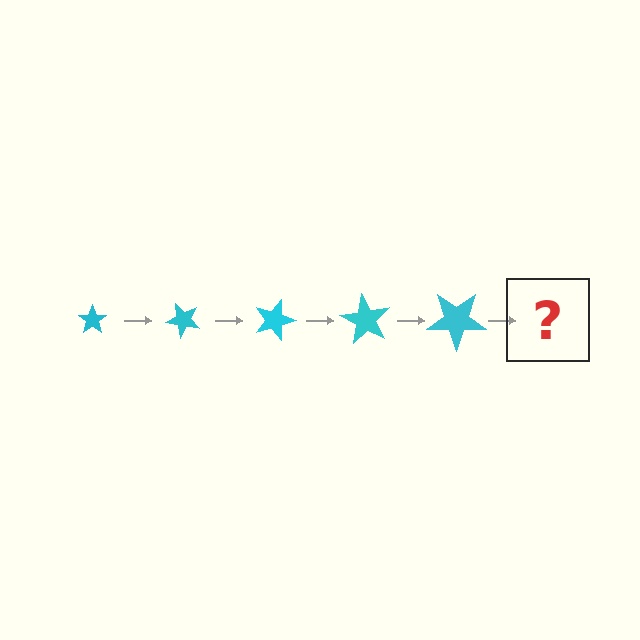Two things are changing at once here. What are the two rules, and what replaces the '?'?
The two rules are that the star grows larger each step and it rotates 45 degrees each step. The '?' should be a star, larger than the previous one and rotated 225 degrees from the start.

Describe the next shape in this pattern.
It should be a star, larger than the previous one and rotated 225 degrees from the start.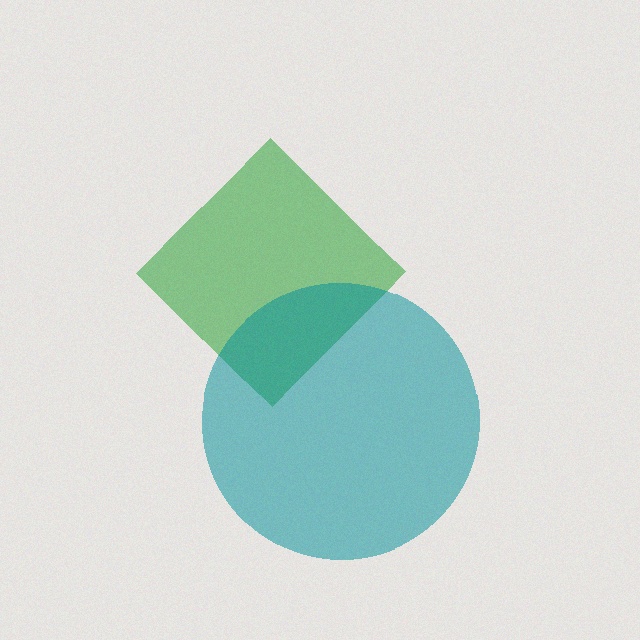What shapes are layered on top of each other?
The layered shapes are: a green diamond, a teal circle.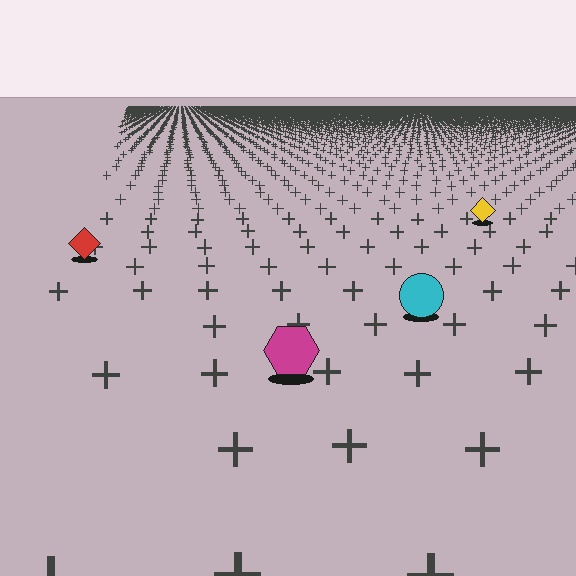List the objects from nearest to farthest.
From nearest to farthest: the magenta hexagon, the cyan circle, the red diamond, the yellow diamond.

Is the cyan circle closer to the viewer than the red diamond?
Yes. The cyan circle is closer — you can tell from the texture gradient: the ground texture is coarser near it.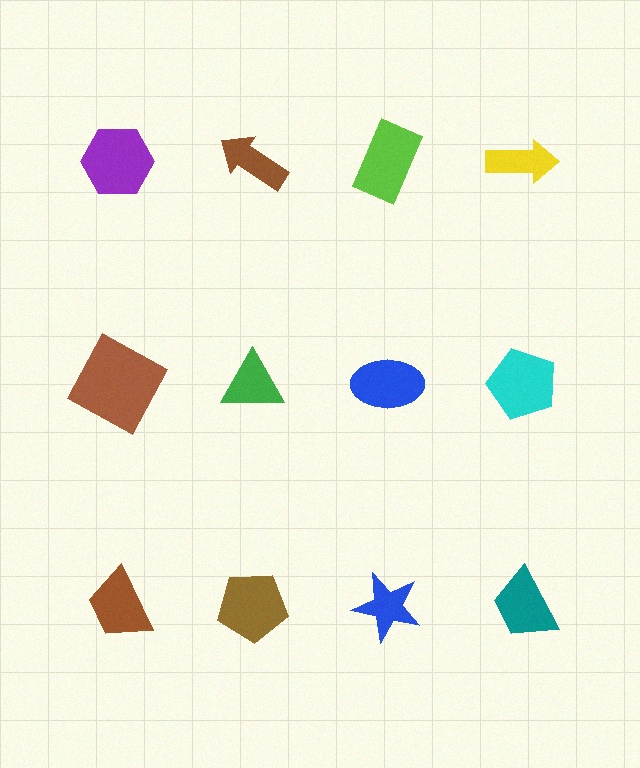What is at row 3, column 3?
A blue star.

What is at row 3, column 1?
A brown trapezoid.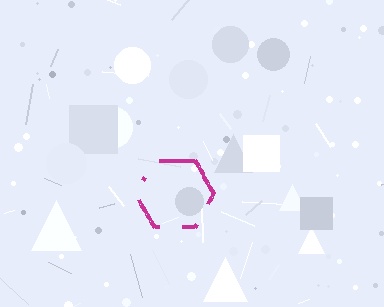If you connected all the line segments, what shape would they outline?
They would outline a hexagon.